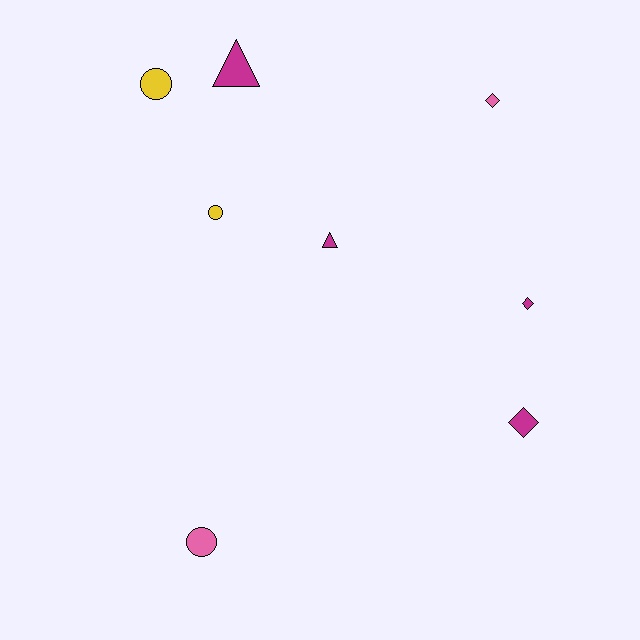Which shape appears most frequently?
Circle, with 3 objects.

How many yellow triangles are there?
There are no yellow triangles.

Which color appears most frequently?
Magenta, with 4 objects.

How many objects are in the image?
There are 8 objects.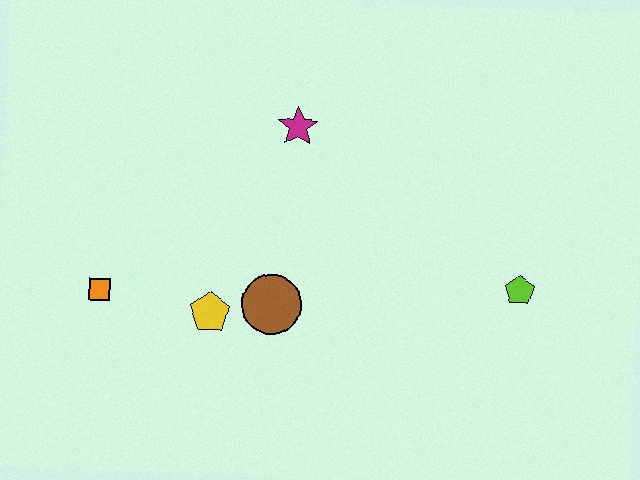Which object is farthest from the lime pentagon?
The orange square is farthest from the lime pentagon.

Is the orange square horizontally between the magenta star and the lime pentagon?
No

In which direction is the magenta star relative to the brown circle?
The magenta star is above the brown circle.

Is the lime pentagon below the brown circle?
No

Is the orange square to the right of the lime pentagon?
No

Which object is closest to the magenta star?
The brown circle is closest to the magenta star.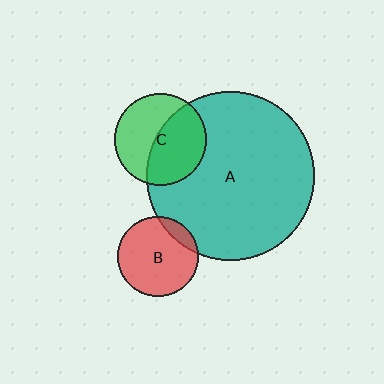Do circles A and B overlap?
Yes.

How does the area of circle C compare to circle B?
Approximately 1.3 times.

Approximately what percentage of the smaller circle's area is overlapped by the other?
Approximately 10%.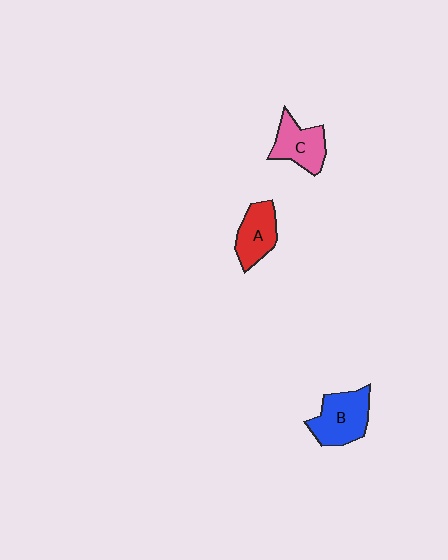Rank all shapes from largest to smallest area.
From largest to smallest: B (blue), C (pink), A (red).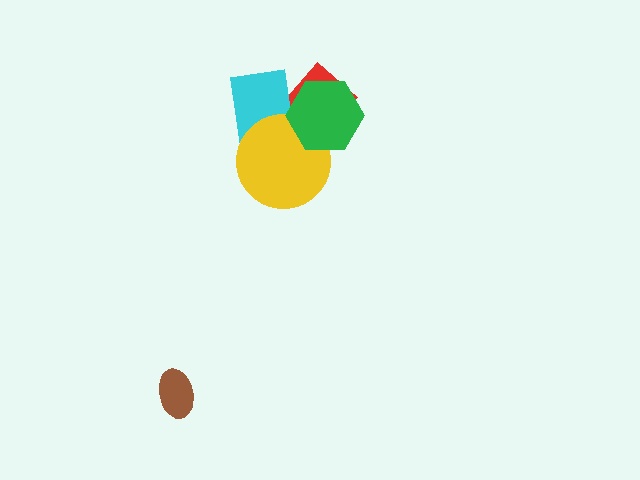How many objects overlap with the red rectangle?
3 objects overlap with the red rectangle.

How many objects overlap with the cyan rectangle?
3 objects overlap with the cyan rectangle.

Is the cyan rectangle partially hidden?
Yes, it is partially covered by another shape.